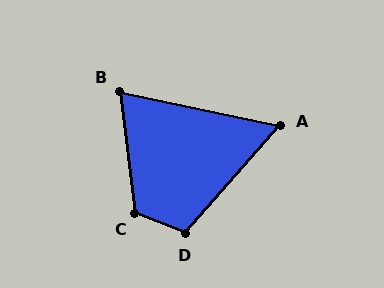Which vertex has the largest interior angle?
C, at approximately 119 degrees.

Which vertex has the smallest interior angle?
A, at approximately 61 degrees.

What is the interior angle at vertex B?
Approximately 71 degrees (acute).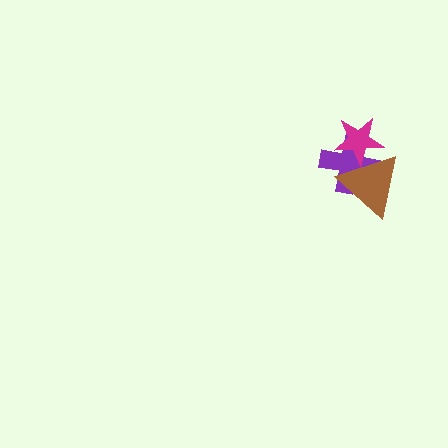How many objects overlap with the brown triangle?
2 objects overlap with the brown triangle.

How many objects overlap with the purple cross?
2 objects overlap with the purple cross.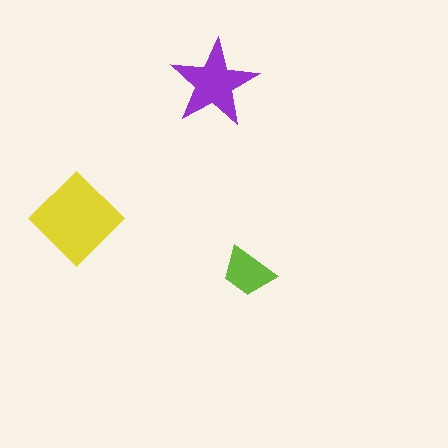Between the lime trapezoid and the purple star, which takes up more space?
The purple star.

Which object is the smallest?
The lime trapezoid.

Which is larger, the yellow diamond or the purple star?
The yellow diamond.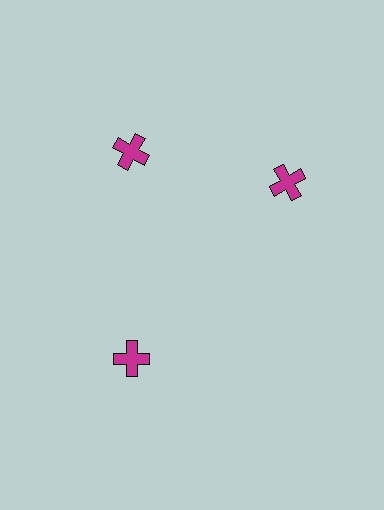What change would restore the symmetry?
The symmetry would be restored by rotating it back into even spacing with its neighbors so that all 3 crosses sit at equal angles and equal distance from the center.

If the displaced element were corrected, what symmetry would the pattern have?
It would have 3-fold rotational symmetry — the pattern would map onto itself every 120 degrees.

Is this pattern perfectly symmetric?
No. The 3 magenta crosses are arranged in a ring, but one element near the 3 o'clock position is rotated out of alignment along the ring, breaking the 3-fold rotational symmetry.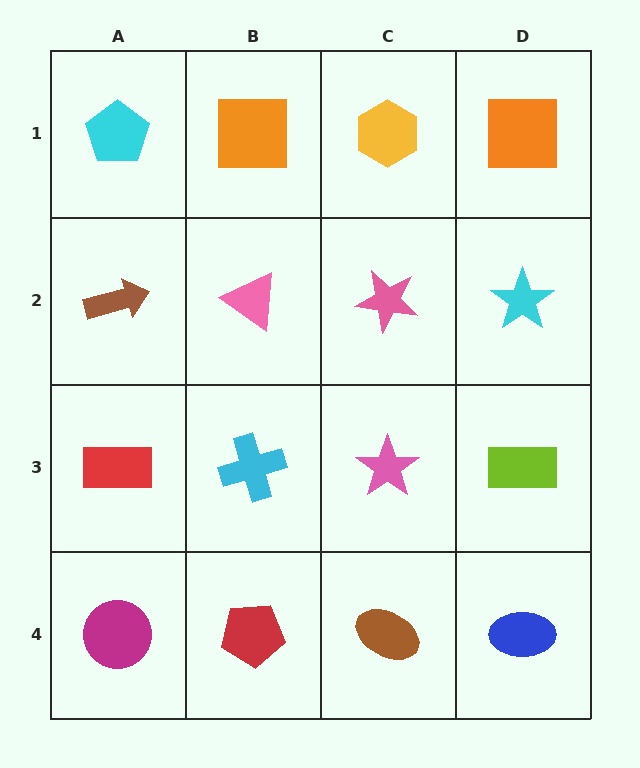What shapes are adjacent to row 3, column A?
A brown arrow (row 2, column A), a magenta circle (row 4, column A), a cyan cross (row 3, column B).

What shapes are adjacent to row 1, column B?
A pink triangle (row 2, column B), a cyan pentagon (row 1, column A), a yellow hexagon (row 1, column C).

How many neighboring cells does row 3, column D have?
3.